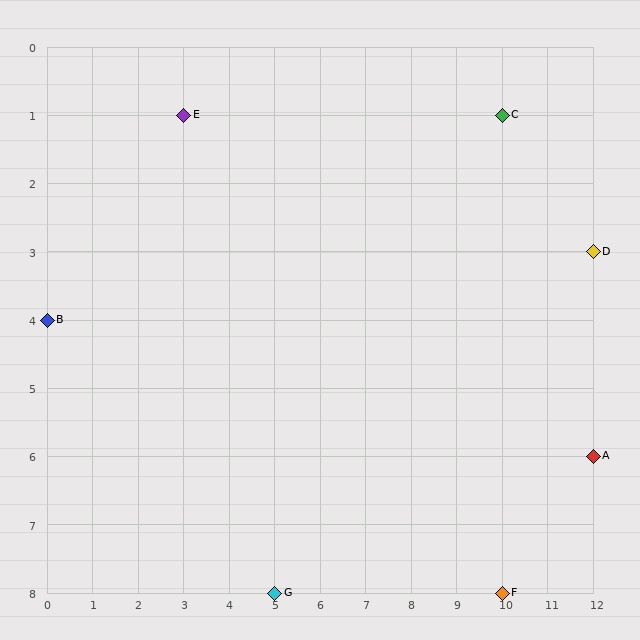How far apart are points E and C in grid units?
Points E and C are 7 columns apart.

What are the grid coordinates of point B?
Point B is at grid coordinates (0, 4).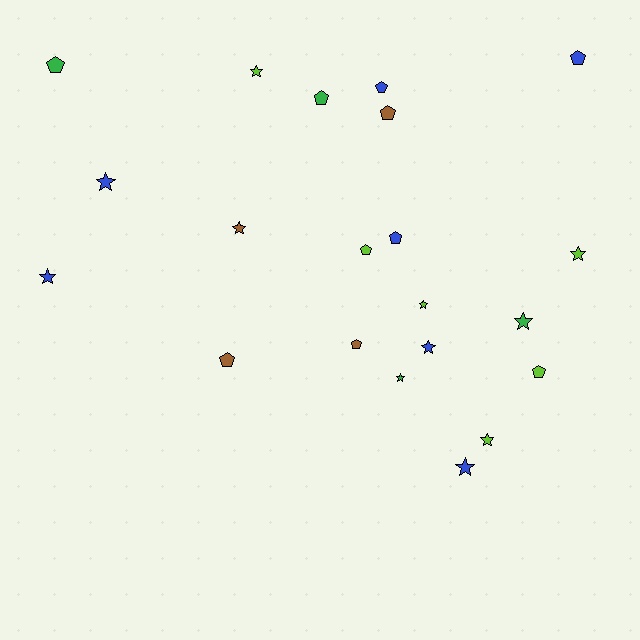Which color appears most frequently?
Blue, with 7 objects.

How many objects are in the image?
There are 21 objects.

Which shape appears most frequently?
Star, with 11 objects.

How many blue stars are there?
There are 4 blue stars.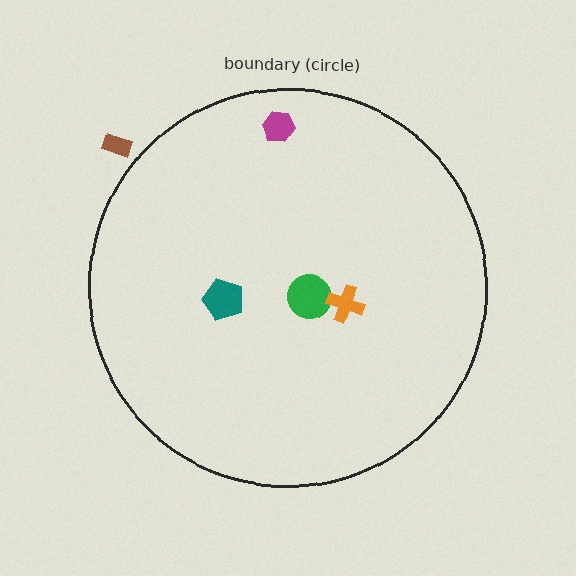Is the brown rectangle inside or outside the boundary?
Outside.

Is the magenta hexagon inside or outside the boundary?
Inside.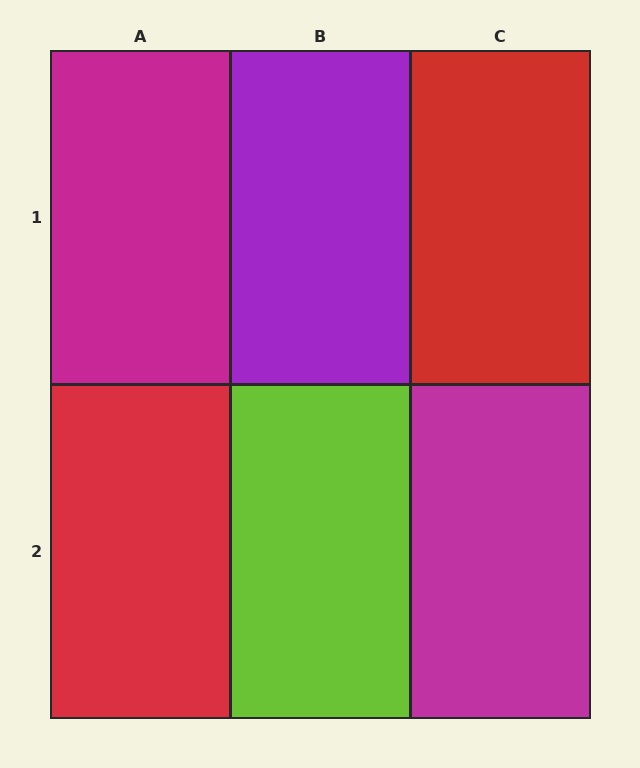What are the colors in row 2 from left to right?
Red, lime, magenta.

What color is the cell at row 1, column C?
Red.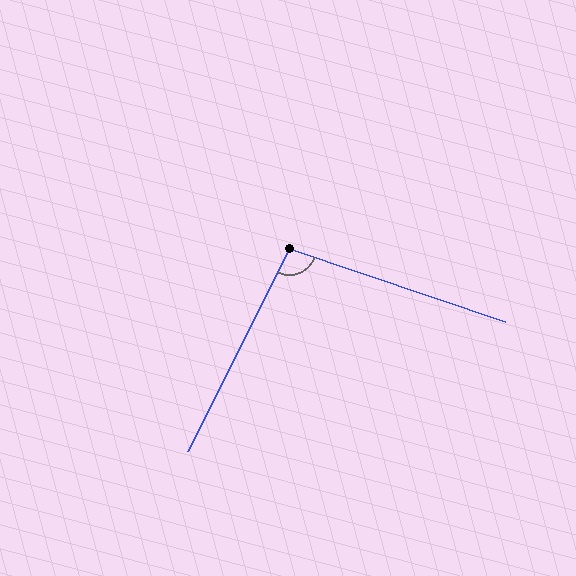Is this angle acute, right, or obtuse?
It is obtuse.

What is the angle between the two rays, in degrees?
Approximately 98 degrees.